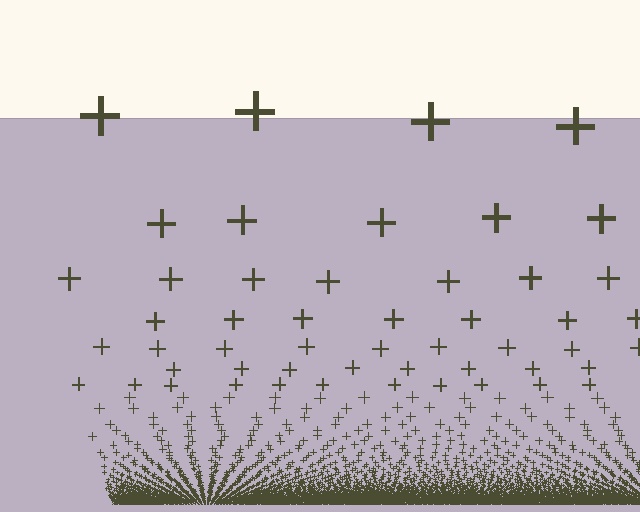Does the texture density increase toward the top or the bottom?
Density increases toward the bottom.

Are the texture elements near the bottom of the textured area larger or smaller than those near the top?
Smaller. The gradient is inverted — elements near the bottom are smaller and denser.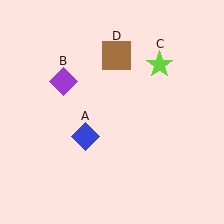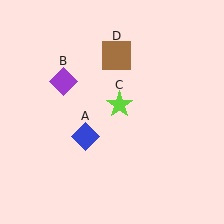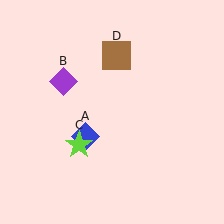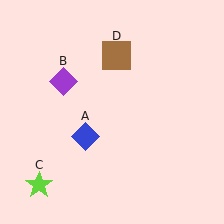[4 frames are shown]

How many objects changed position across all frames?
1 object changed position: lime star (object C).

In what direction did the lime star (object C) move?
The lime star (object C) moved down and to the left.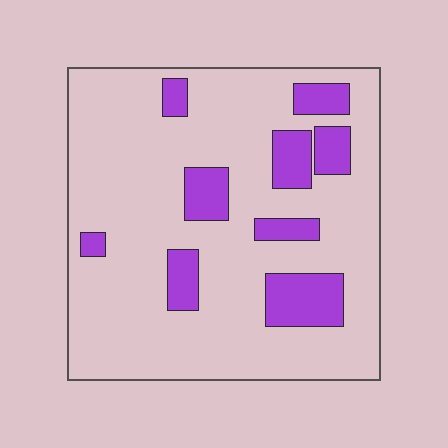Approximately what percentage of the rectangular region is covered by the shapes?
Approximately 20%.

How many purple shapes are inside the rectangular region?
9.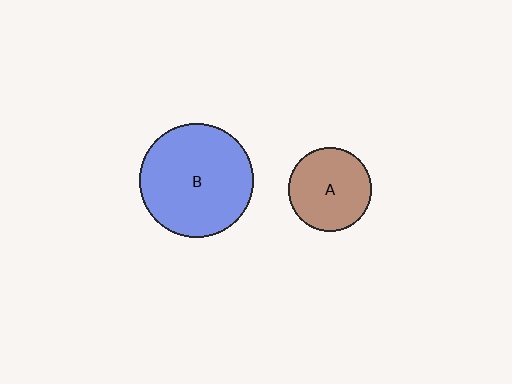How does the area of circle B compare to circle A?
Approximately 1.9 times.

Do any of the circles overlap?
No, none of the circles overlap.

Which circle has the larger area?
Circle B (blue).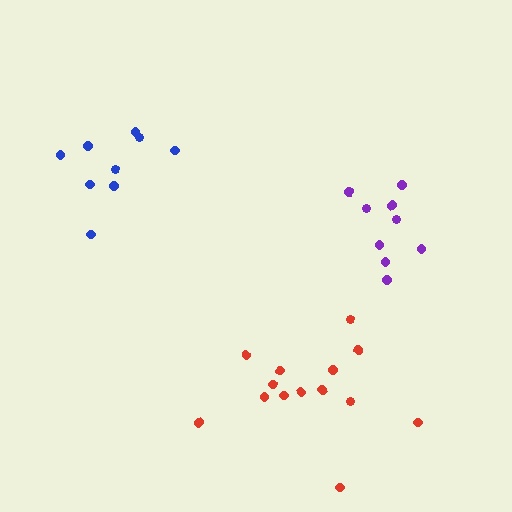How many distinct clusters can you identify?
There are 3 distinct clusters.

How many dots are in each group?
Group 1: 9 dots, Group 2: 14 dots, Group 3: 9 dots (32 total).